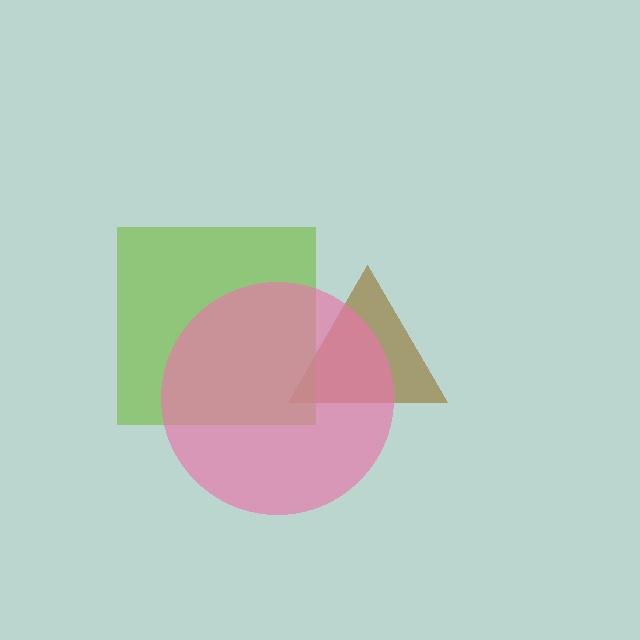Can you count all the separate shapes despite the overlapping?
Yes, there are 3 separate shapes.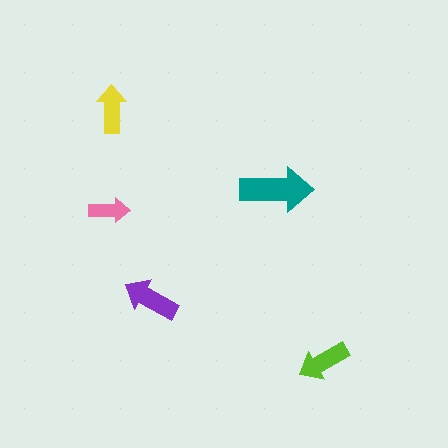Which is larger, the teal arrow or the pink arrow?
The teal one.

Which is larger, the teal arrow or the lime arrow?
The teal one.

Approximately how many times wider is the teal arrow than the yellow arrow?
About 1.5 times wider.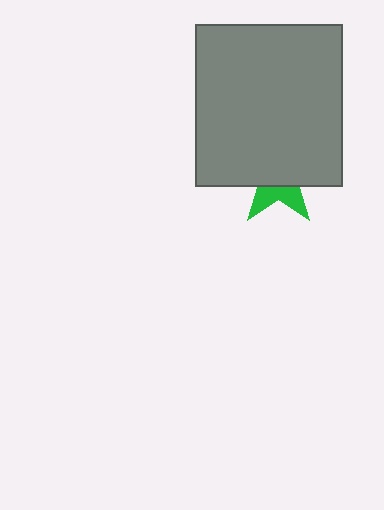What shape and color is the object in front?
The object in front is a gray rectangle.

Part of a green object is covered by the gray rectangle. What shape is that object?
It is a star.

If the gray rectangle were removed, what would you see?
You would see the complete green star.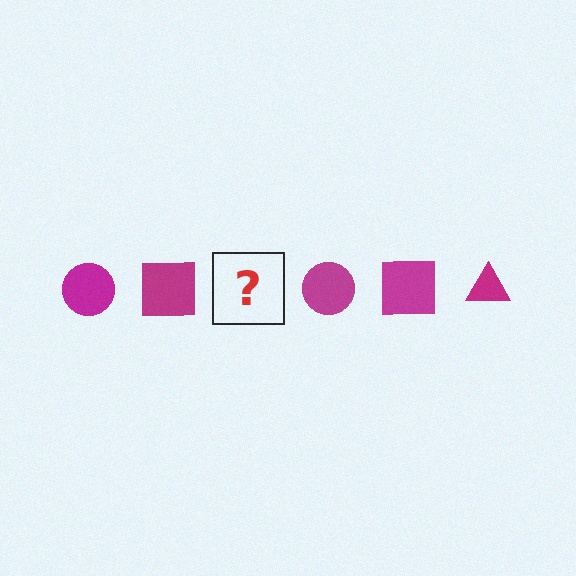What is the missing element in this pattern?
The missing element is a magenta triangle.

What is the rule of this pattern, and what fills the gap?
The rule is that the pattern cycles through circle, square, triangle shapes in magenta. The gap should be filled with a magenta triangle.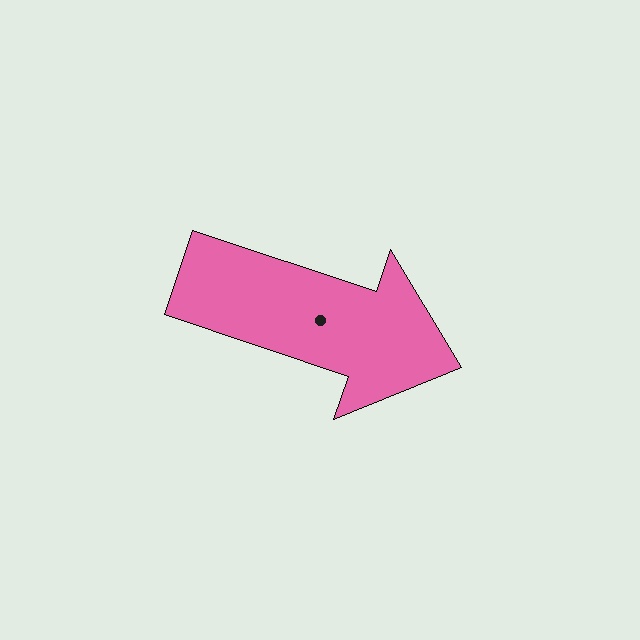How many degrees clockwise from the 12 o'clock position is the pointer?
Approximately 109 degrees.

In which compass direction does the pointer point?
East.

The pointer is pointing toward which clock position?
Roughly 4 o'clock.